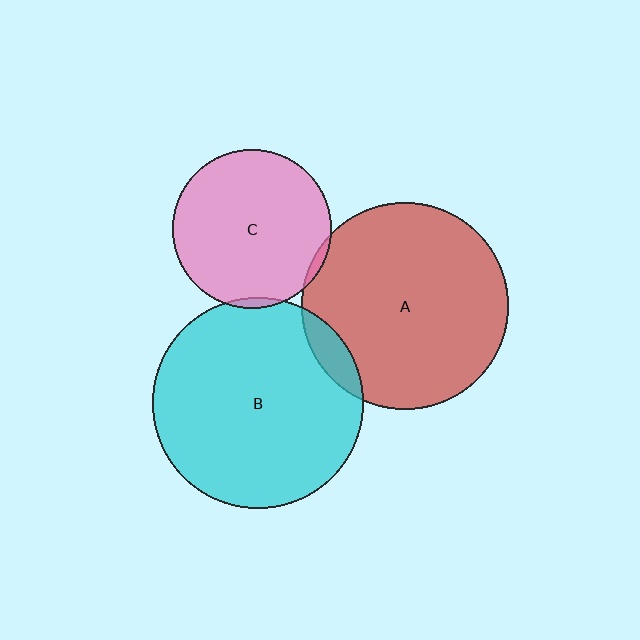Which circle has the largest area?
Circle B (cyan).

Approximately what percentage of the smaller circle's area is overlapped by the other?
Approximately 10%.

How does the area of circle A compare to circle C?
Approximately 1.7 times.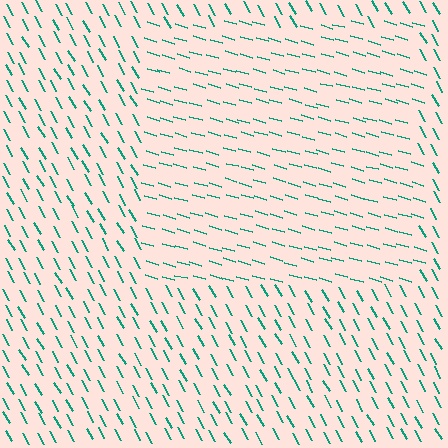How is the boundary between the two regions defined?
The boundary is defined purely by a change in line orientation (approximately 45 degrees difference). All lines are the same color and thickness.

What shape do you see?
I see a rectangle.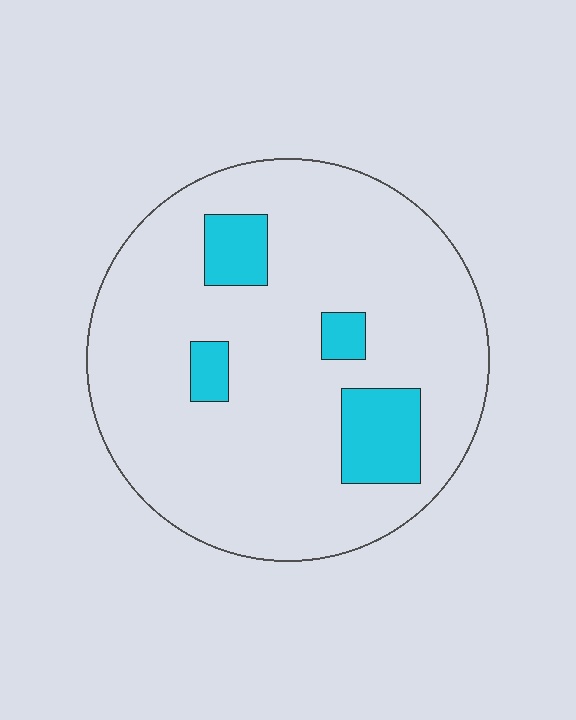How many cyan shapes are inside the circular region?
4.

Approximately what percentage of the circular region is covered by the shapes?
Approximately 15%.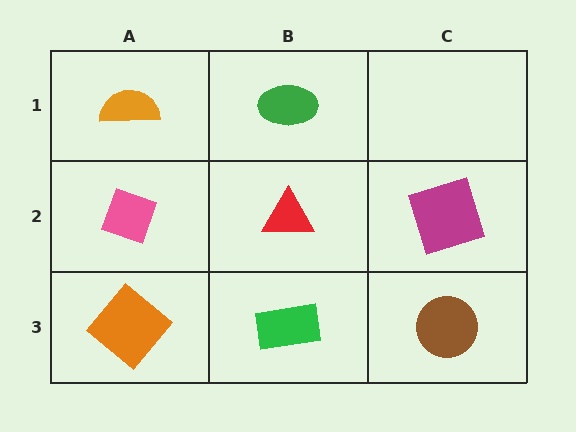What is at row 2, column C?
A magenta square.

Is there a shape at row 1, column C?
No, that cell is empty.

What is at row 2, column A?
A pink diamond.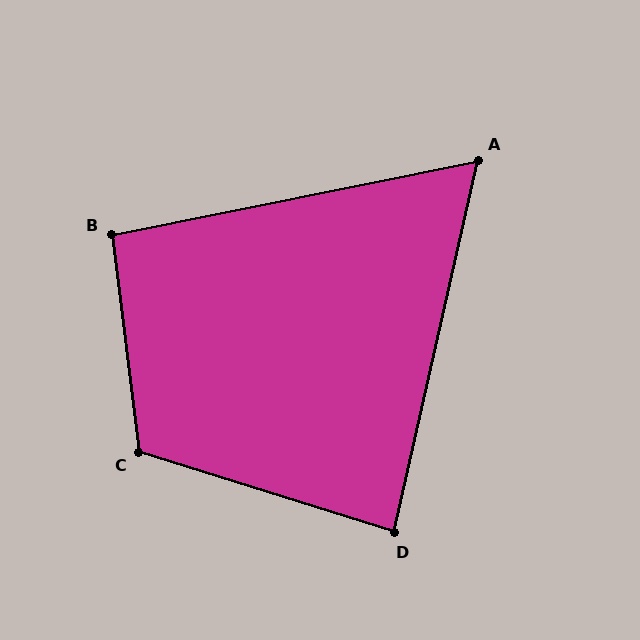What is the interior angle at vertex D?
Approximately 86 degrees (approximately right).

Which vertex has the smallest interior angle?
A, at approximately 66 degrees.